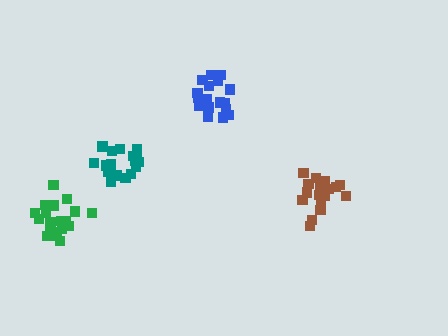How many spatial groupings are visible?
There are 4 spatial groupings.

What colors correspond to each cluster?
The clusters are colored: blue, teal, green, brown.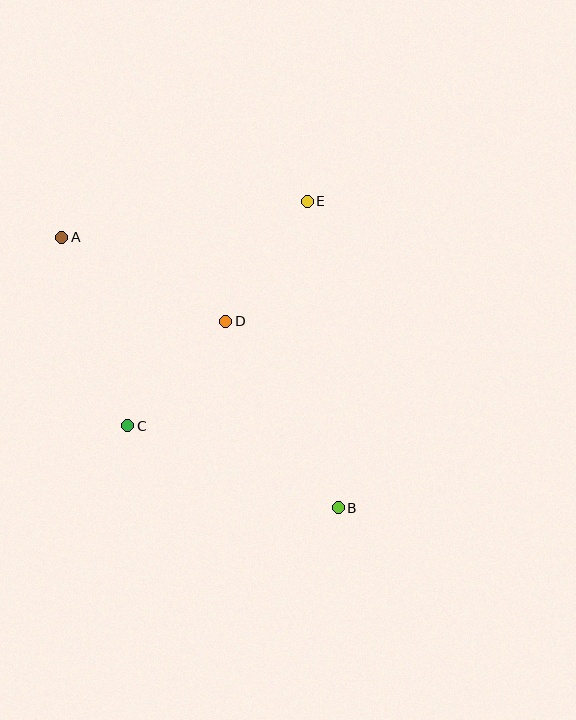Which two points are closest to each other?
Points C and D are closest to each other.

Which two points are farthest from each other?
Points A and B are farthest from each other.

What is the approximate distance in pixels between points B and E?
The distance between B and E is approximately 308 pixels.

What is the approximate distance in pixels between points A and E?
The distance between A and E is approximately 248 pixels.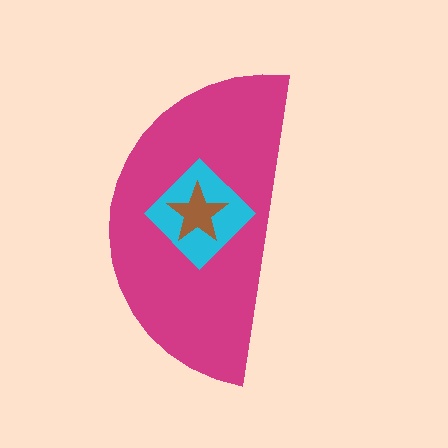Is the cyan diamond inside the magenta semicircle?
Yes.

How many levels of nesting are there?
3.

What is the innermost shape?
The brown star.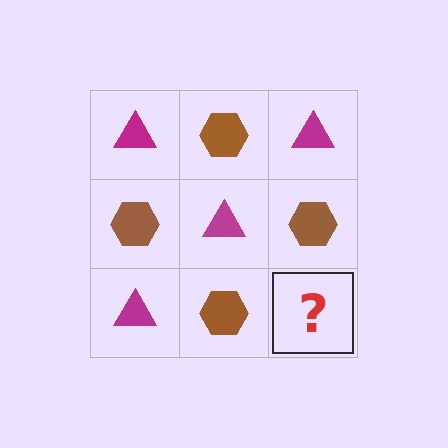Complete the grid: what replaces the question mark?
The question mark should be replaced with a magenta triangle.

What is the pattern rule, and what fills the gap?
The rule is that it alternates magenta triangle and brown hexagon in a checkerboard pattern. The gap should be filled with a magenta triangle.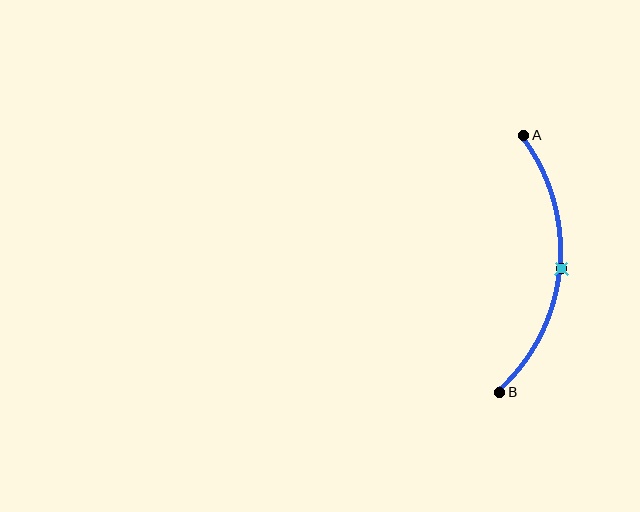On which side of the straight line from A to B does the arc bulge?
The arc bulges to the right of the straight line connecting A and B.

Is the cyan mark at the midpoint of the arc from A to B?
Yes. The cyan mark lies on the arc at equal arc-length from both A and B — it is the arc midpoint.